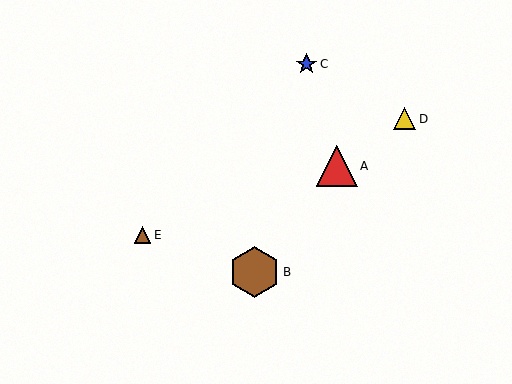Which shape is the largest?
The brown hexagon (labeled B) is the largest.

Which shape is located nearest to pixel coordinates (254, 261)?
The brown hexagon (labeled B) at (255, 272) is nearest to that location.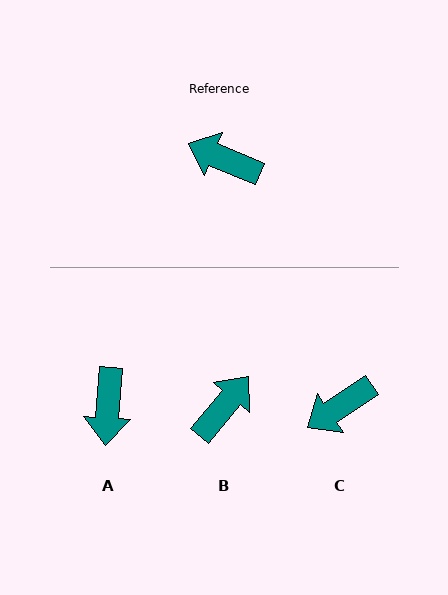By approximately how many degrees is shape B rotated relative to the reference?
Approximately 107 degrees clockwise.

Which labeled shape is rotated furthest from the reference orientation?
A, about 109 degrees away.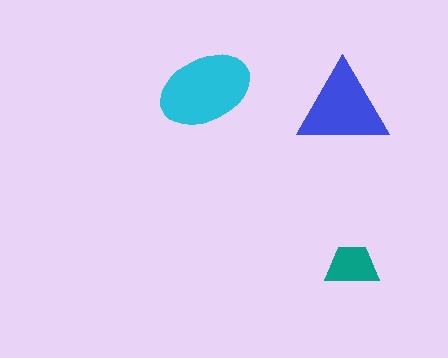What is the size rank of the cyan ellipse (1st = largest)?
1st.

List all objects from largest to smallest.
The cyan ellipse, the blue triangle, the teal trapezoid.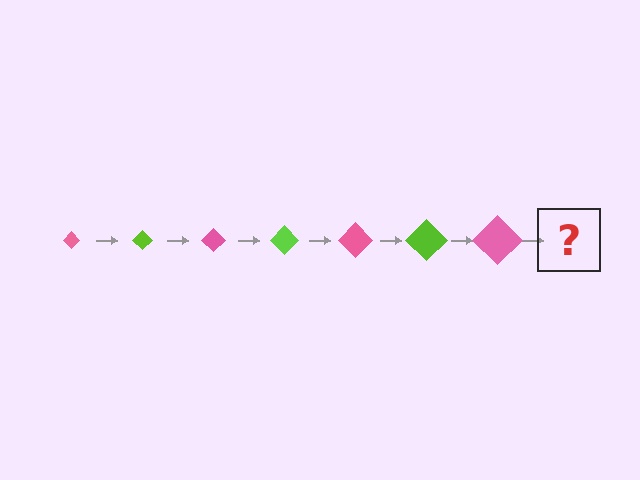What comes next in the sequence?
The next element should be a lime diamond, larger than the previous one.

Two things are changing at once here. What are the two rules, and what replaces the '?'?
The two rules are that the diamond grows larger each step and the color cycles through pink and lime. The '?' should be a lime diamond, larger than the previous one.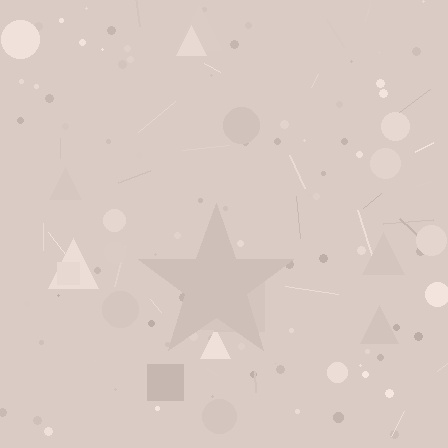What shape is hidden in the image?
A star is hidden in the image.